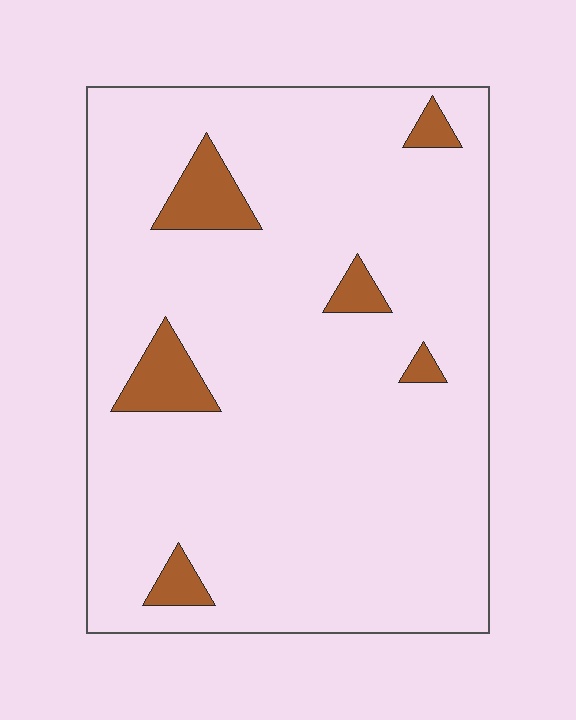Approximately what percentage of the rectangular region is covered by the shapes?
Approximately 10%.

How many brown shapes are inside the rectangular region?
6.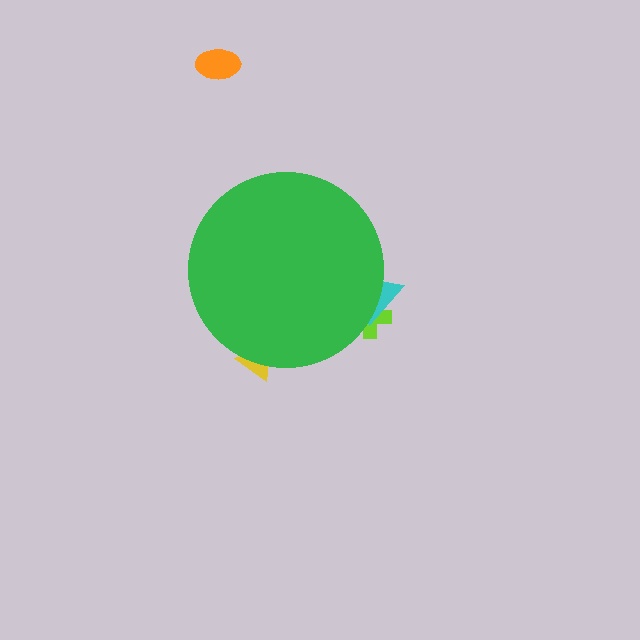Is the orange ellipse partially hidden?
No, the orange ellipse is fully visible.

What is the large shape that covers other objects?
A green circle.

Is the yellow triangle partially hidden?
Yes, the yellow triangle is partially hidden behind the green circle.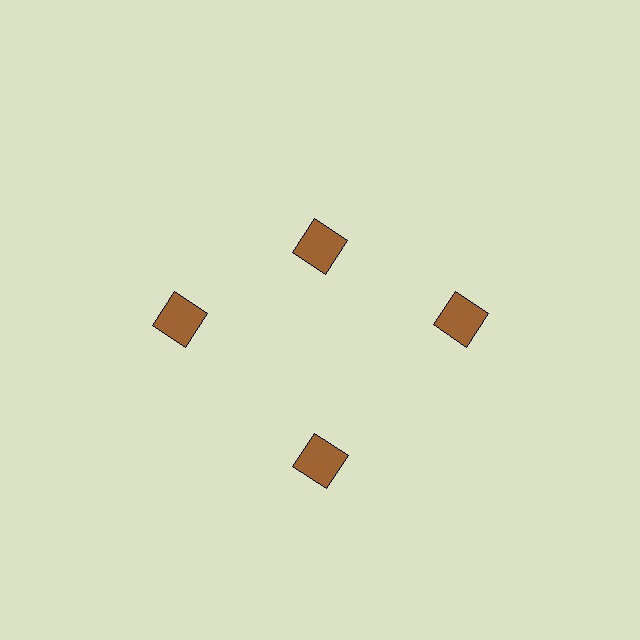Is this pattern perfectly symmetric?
No. The 4 brown squares are arranged in a ring, but one element near the 12 o'clock position is pulled inward toward the center, breaking the 4-fold rotational symmetry.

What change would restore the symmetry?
The symmetry would be restored by moving it outward, back onto the ring so that all 4 squares sit at equal angles and equal distance from the center.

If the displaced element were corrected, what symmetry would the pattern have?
It would have 4-fold rotational symmetry — the pattern would map onto itself every 90 degrees.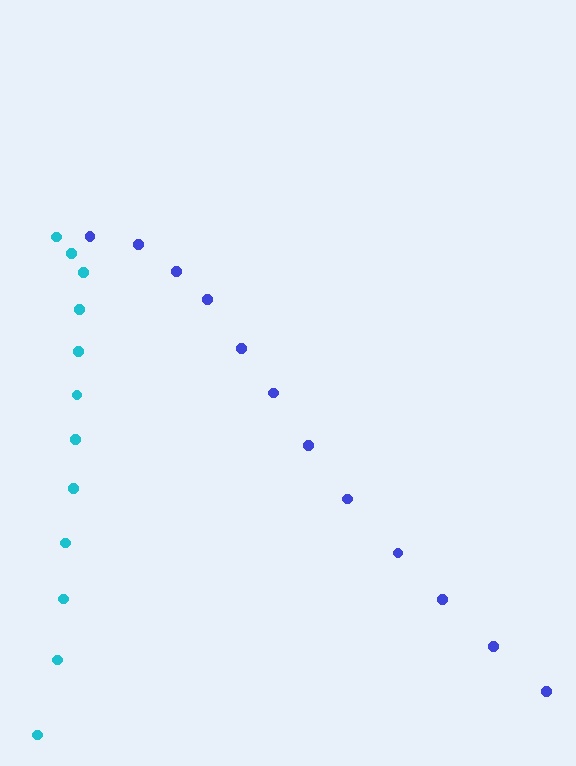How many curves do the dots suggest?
There are 2 distinct paths.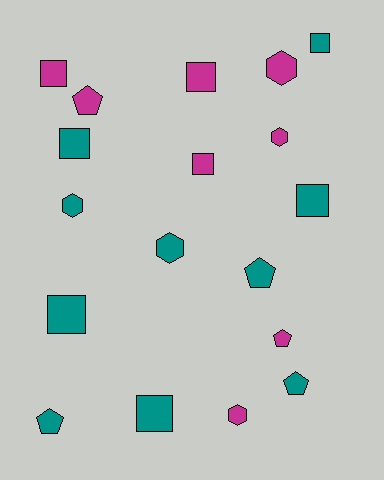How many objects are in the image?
There are 18 objects.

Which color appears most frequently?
Teal, with 10 objects.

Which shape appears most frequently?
Square, with 8 objects.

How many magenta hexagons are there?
There are 3 magenta hexagons.